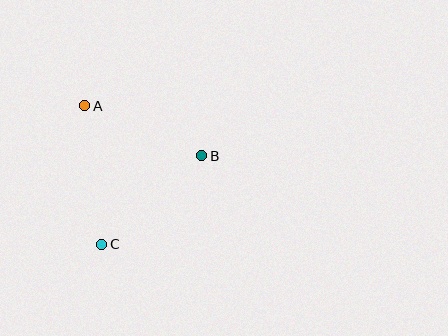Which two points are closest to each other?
Points A and B are closest to each other.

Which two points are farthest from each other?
Points A and C are farthest from each other.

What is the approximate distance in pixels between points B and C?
The distance between B and C is approximately 133 pixels.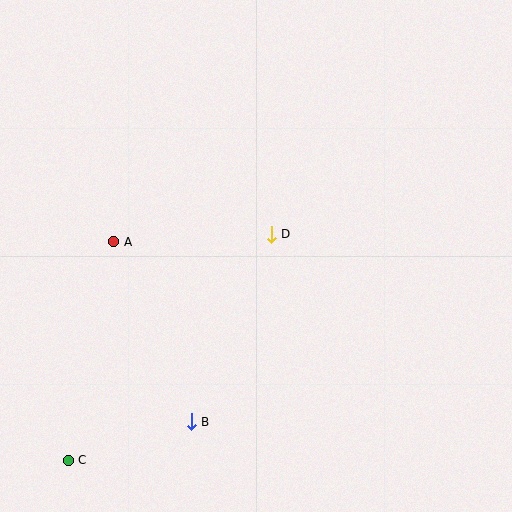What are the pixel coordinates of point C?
Point C is at (68, 460).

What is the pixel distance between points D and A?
The distance between D and A is 158 pixels.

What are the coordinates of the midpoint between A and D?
The midpoint between A and D is at (193, 238).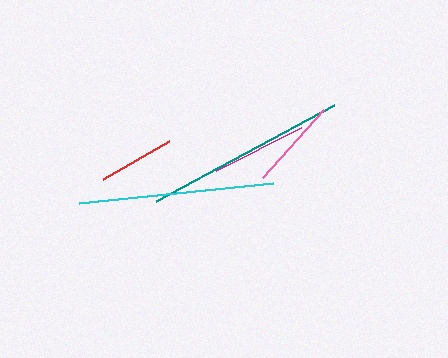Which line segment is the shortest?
The red line is the shortest at approximately 77 pixels.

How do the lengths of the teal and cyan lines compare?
The teal and cyan lines are approximately the same length.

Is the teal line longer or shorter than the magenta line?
The teal line is longer than the magenta line.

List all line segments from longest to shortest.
From longest to shortest: teal, cyan, magenta, pink, red.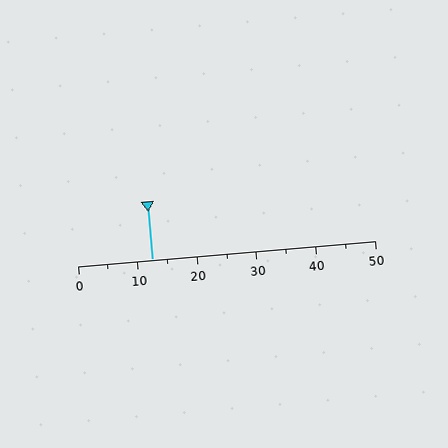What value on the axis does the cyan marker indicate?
The marker indicates approximately 12.5.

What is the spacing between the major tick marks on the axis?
The major ticks are spaced 10 apart.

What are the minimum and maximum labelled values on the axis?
The axis runs from 0 to 50.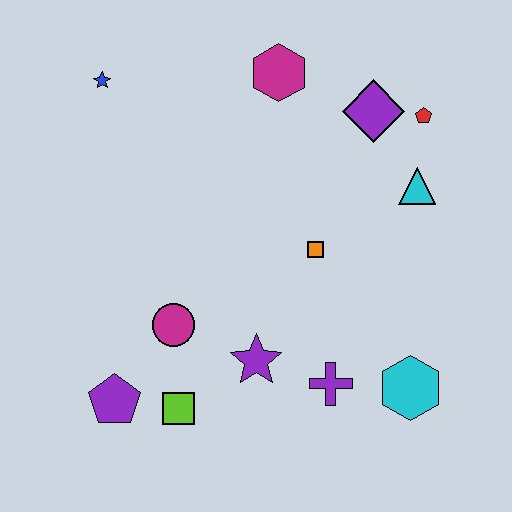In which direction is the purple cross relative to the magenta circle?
The purple cross is to the right of the magenta circle.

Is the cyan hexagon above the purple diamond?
No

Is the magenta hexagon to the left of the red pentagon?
Yes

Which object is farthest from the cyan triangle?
The purple pentagon is farthest from the cyan triangle.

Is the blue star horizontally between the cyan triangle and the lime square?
No